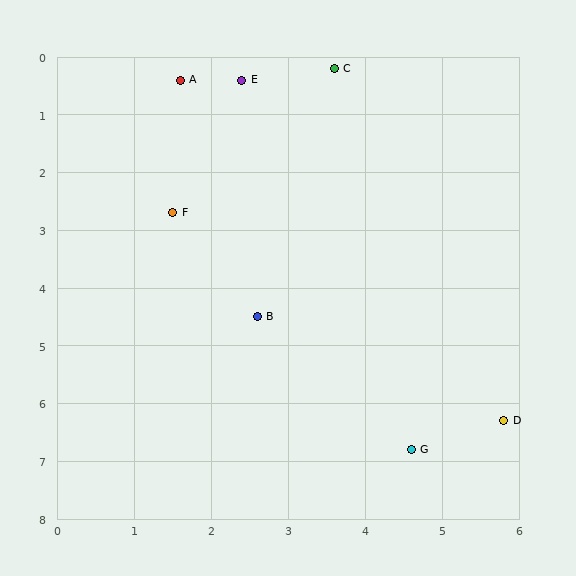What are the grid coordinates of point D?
Point D is at approximately (5.8, 6.3).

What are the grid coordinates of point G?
Point G is at approximately (4.6, 6.8).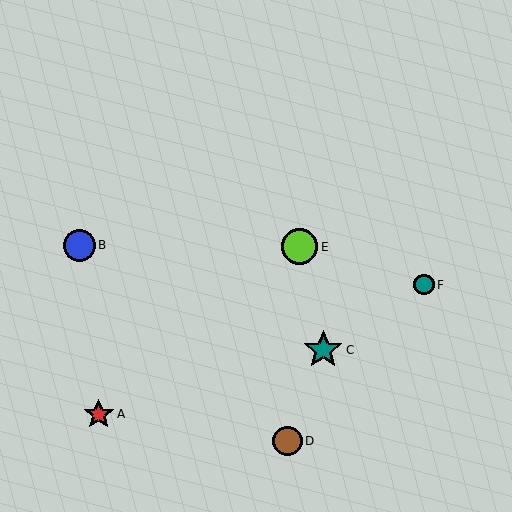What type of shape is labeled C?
Shape C is a teal star.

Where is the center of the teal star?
The center of the teal star is at (323, 350).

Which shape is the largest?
The teal star (labeled C) is the largest.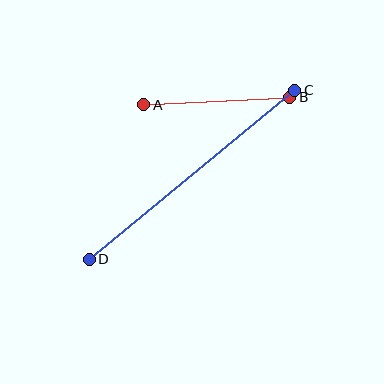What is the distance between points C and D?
The distance is approximately 266 pixels.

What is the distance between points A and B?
The distance is approximately 146 pixels.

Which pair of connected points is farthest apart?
Points C and D are farthest apart.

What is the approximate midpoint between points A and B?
The midpoint is at approximately (217, 101) pixels.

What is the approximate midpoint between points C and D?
The midpoint is at approximately (192, 175) pixels.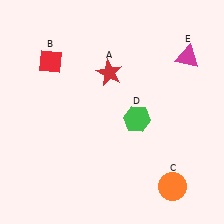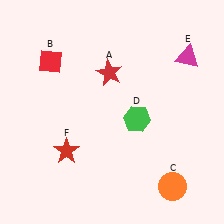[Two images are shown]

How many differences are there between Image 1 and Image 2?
There is 1 difference between the two images.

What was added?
A red star (F) was added in Image 2.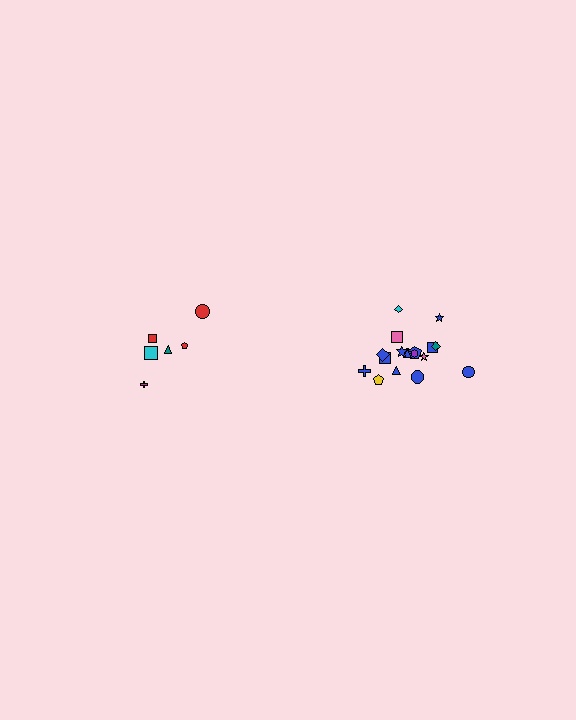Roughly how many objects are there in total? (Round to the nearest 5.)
Roughly 25 objects in total.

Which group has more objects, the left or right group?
The right group.